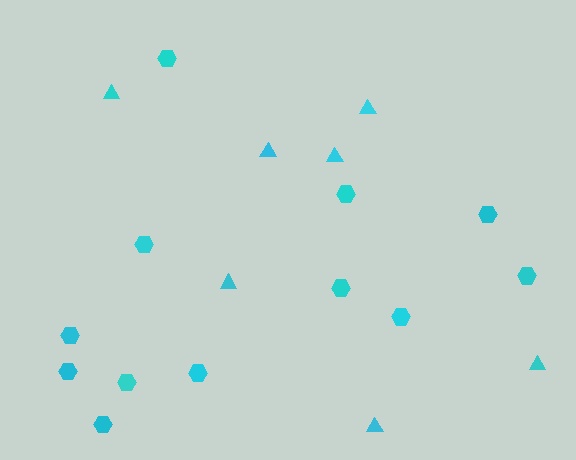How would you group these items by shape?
There are 2 groups: one group of hexagons (12) and one group of triangles (7).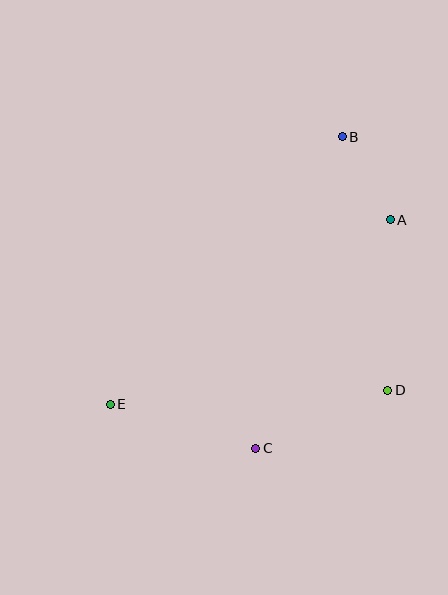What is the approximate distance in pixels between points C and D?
The distance between C and D is approximately 144 pixels.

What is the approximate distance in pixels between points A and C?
The distance between A and C is approximately 265 pixels.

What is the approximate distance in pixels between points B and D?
The distance between B and D is approximately 258 pixels.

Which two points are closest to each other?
Points A and B are closest to each other.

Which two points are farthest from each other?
Points B and E are farthest from each other.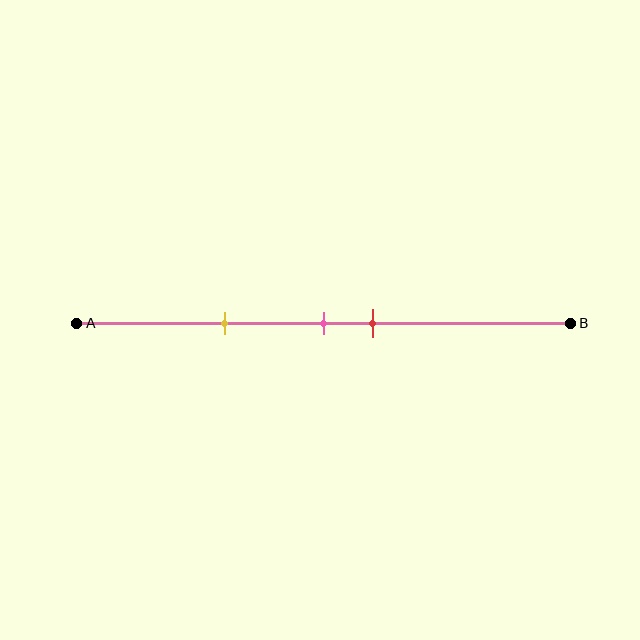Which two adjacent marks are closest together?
The pink and red marks are the closest adjacent pair.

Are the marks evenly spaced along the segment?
No, the marks are not evenly spaced.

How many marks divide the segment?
There are 3 marks dividing the segment.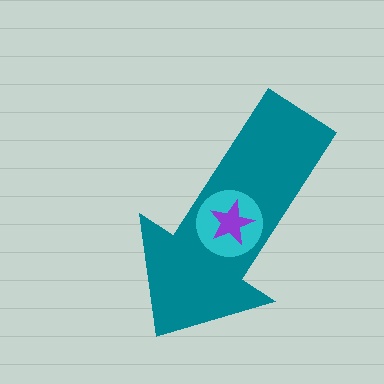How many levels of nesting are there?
3.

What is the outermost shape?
The teal arrow.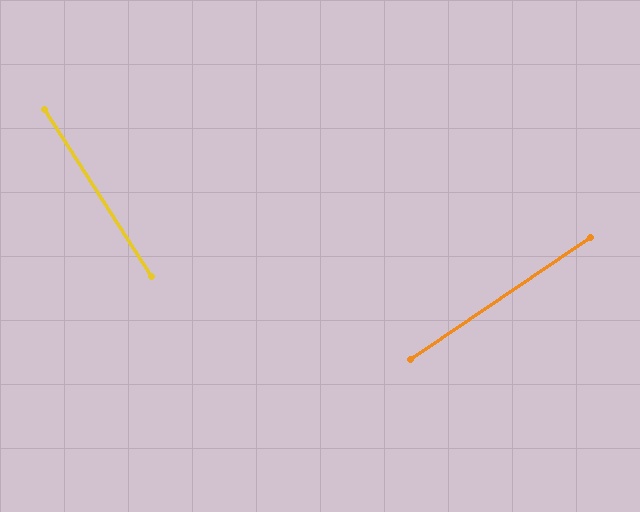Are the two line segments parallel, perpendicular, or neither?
Perpendicular — they meet at approximately 89°.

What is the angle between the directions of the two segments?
Approximately 89 degrees.